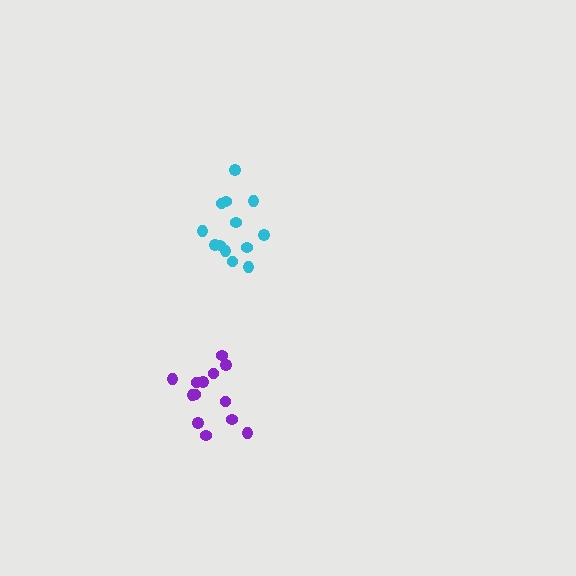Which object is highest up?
The cyan cluster is topmost.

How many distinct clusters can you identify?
There are 2 distinct clusters.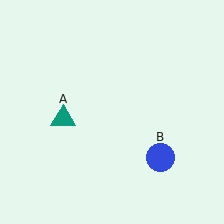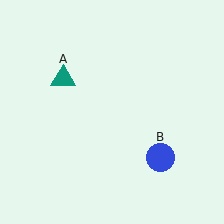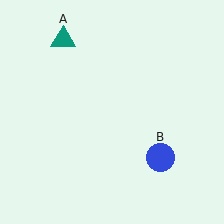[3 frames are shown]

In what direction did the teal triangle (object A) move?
The teal triangle (object A) moved up.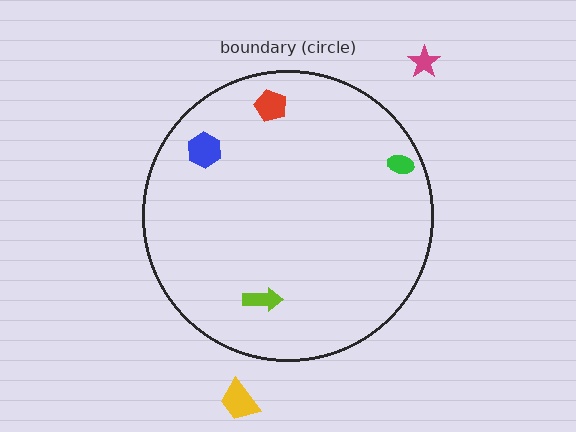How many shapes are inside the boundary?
4 inside, 2 outside.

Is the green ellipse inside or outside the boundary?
Inside.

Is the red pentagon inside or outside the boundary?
Inside.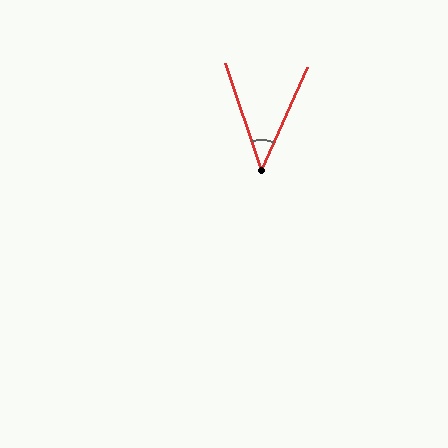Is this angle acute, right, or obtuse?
It is acute.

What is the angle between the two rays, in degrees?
Approximately 43 degrees.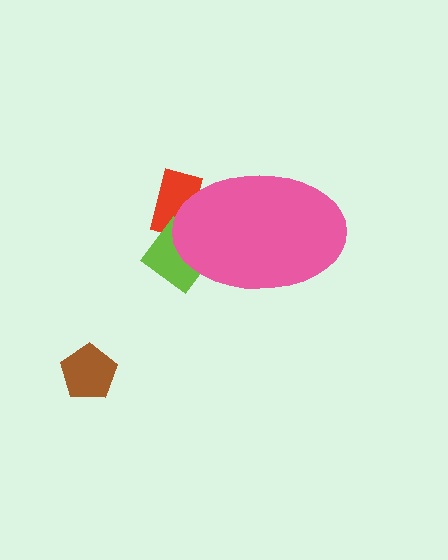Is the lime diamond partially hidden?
Yes, the lime diamond is partially hidden behind the pink ellipse.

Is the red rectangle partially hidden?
Yes, the red rectangle is partially hidden behind the pink ellipse.